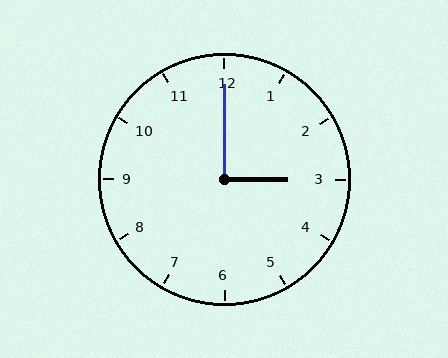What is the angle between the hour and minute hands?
Approximately 90 degrees.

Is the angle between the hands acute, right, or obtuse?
It is right.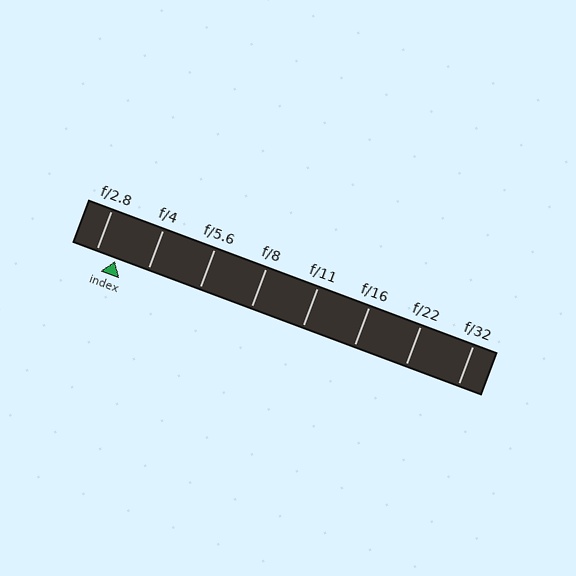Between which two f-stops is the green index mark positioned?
The index mark is between f/2.8 and f/4.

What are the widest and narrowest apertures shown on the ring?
The widest aperture shown is f/2.8 and the narrowest is f/32.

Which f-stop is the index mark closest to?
The index mark is closest to f/2.8.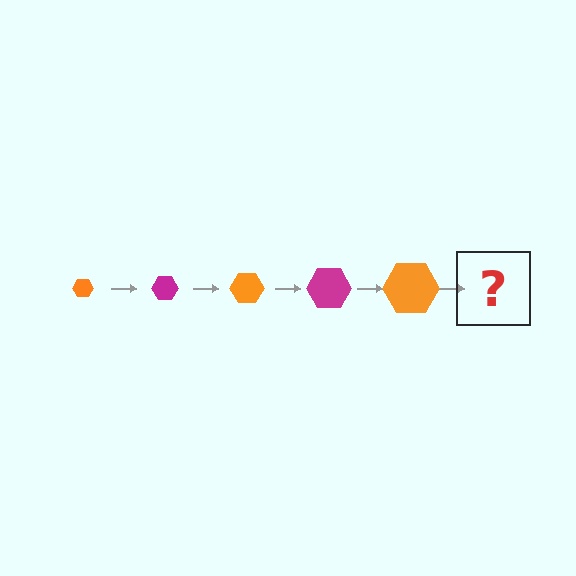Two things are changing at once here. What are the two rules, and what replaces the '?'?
The two rules are that the hexagon grows larger each step and the color cycles through orange and magenta. The '?' should be a magenta hexagon, larger than the previous one.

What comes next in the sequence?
The next element should be a magenta hexagon, larger than the previous one.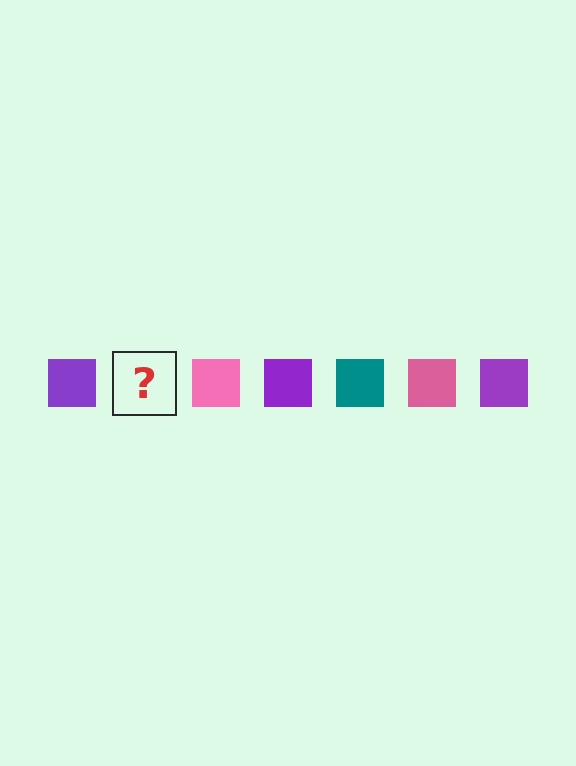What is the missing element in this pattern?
The missing element is a teal square.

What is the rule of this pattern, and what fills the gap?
The rule is that the pattern cycles through purple, teal, pink squares. The gap should be filled with a teal square.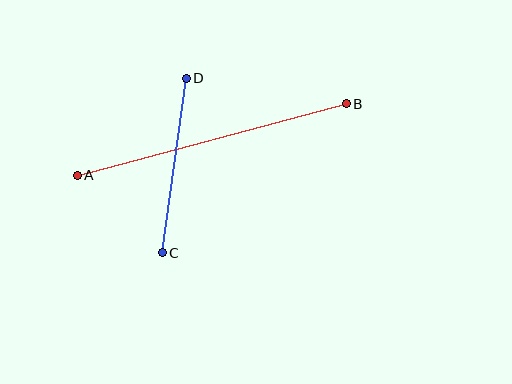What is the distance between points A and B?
The distance is approximately 279 pixels.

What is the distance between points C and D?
The distance is approximately 176 pixels.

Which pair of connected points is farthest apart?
Points A and B are farthest apart.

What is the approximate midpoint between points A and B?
The midpoint is at approximately (212, 139) pixels.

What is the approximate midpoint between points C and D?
The midpoint is at approximately (174, 166) pixels.